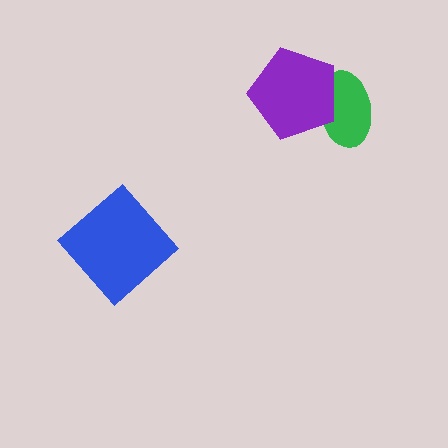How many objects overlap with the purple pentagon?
1 object overlaps with the purple pentagon.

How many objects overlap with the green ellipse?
1 object overlaps with the green ellipse.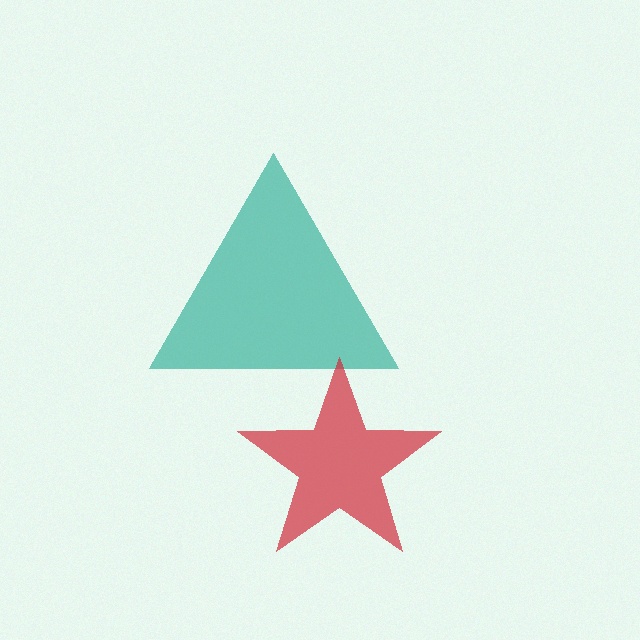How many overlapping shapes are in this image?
There are 2 overlapping shapes in the image.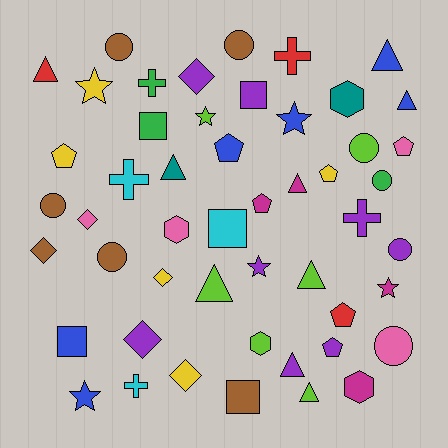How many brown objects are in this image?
There are 6 brown objects.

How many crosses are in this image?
There are 5 crosses.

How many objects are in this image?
There are 50 objects.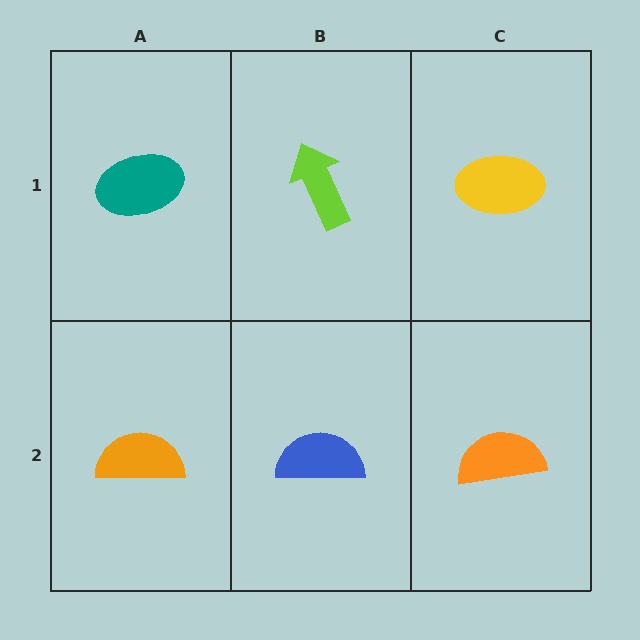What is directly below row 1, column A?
An orange semicircle.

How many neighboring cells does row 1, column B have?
3.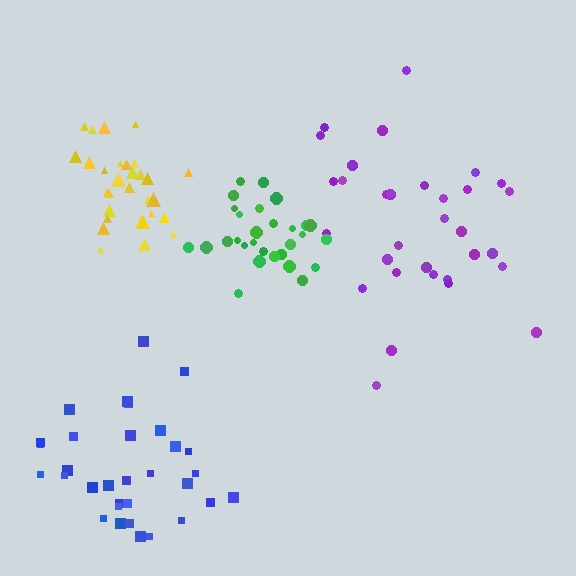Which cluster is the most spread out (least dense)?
Purple.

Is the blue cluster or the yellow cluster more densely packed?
Yellow.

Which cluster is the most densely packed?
Green.